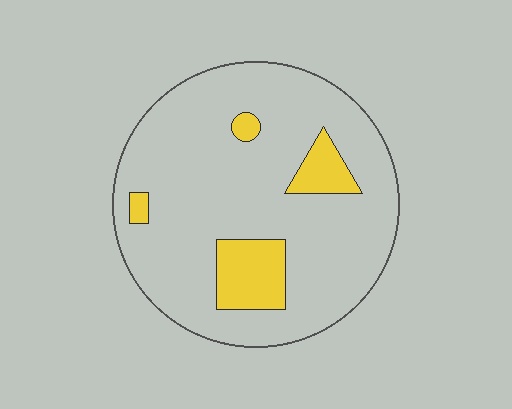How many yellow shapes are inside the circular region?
4.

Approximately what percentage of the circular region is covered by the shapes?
Approximately 15%.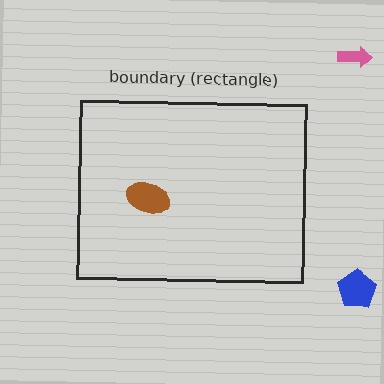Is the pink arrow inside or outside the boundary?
Outside.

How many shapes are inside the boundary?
1 inside, 2 outside.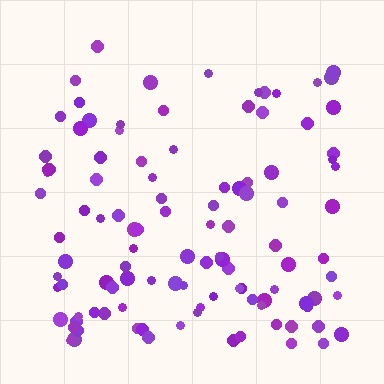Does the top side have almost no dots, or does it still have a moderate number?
Still a moderate number, just noticeably fewer than the bottom.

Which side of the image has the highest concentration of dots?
The bottom.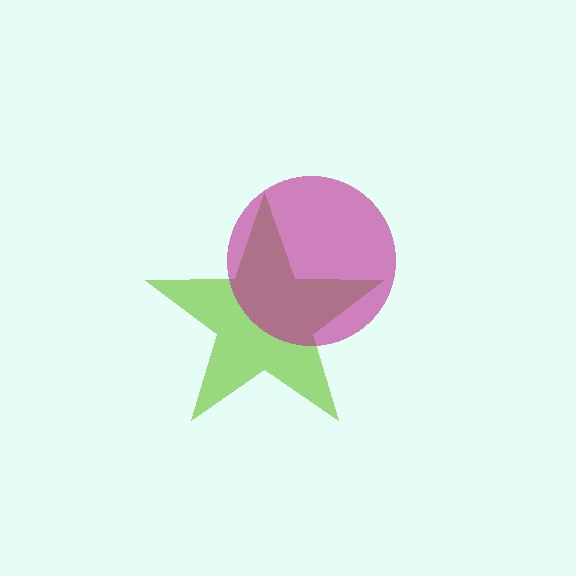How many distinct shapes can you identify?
There are 2 distinct shapes: a lime star, a magenta circle.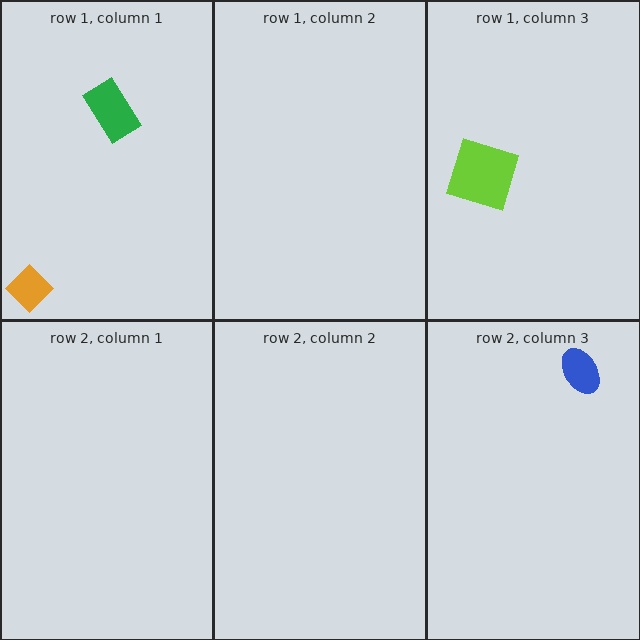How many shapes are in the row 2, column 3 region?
1.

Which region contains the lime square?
The row 1, column 3 region.